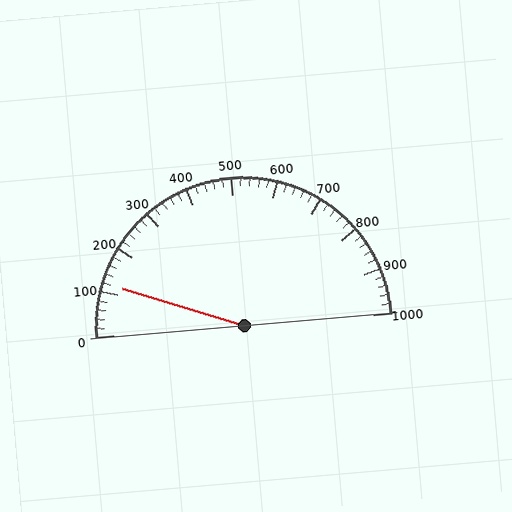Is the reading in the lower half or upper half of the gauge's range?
The reading is in the lower half of the range (0 to 1000).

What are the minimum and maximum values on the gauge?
The gauge ranges from 0 to 1000.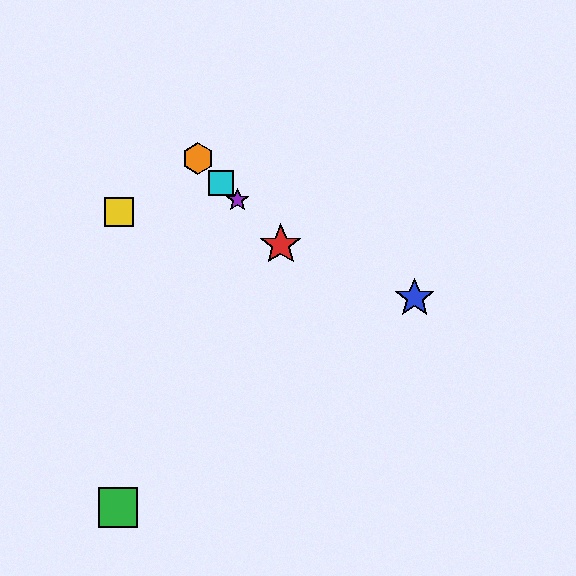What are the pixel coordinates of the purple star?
The purple star is at (238, 200).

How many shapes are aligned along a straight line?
4 shapes (the red star, the purple star, the orange hexagon, the cyan square) are aligned along a straight line.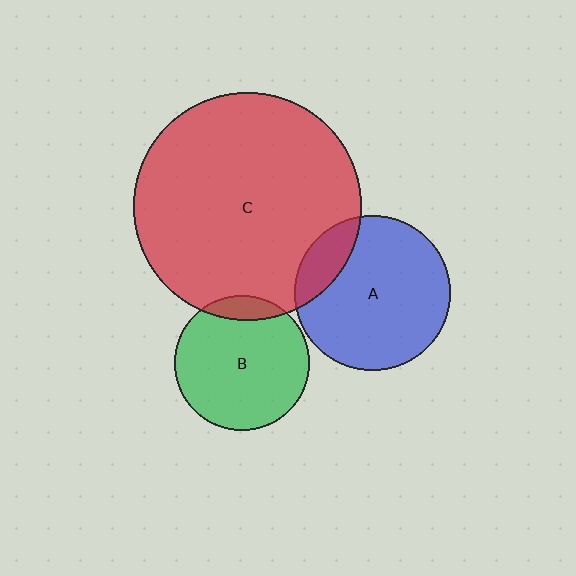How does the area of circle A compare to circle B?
Approximately 1.3 times.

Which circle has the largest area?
Circle C (red).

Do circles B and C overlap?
Yes.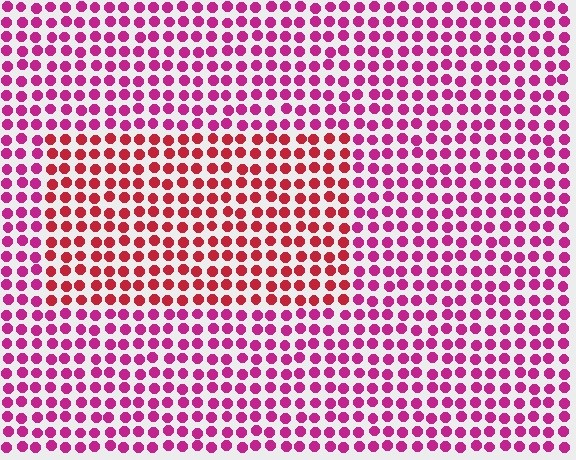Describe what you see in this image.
The image is filled with small magenta elements in a uniform arrangement. A rectangle-shaped region is visible where the elements are tinted to a slightly different hue, forming a subtle color boundary.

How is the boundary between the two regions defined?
The boundary is defined purely by a slight shift in hue (about 33 degrees). Spacing, size, and orientation are identical on both sides.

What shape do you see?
I see a rectangle.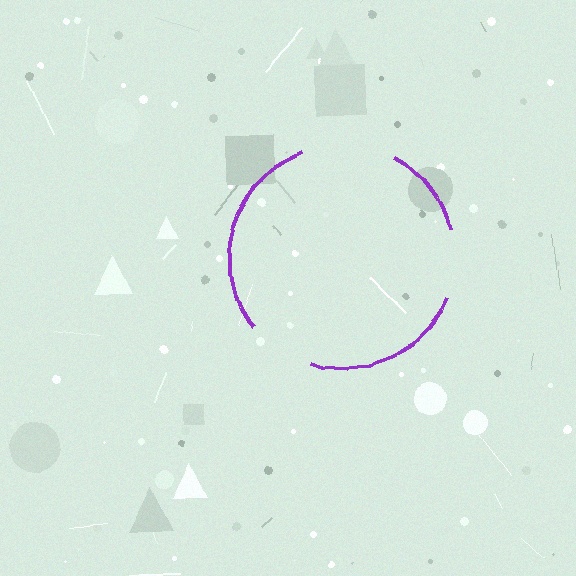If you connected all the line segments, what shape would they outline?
They would outline a circle.